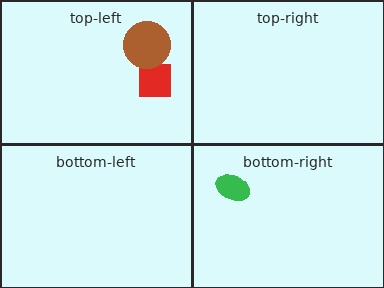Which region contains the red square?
The top-left region.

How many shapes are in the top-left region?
2.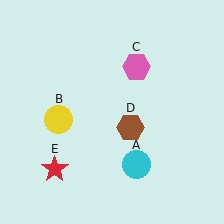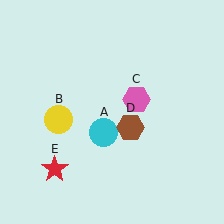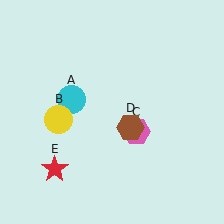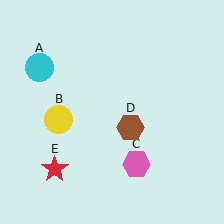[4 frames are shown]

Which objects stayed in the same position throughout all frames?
Yellow circle (object B) and brown hexagon (object D) and red star (object E) remained stationary.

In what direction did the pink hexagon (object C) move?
The pink hexagon (object C) moved down.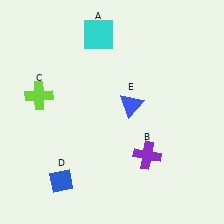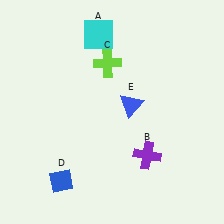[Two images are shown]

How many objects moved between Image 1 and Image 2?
1 object moved between the two images.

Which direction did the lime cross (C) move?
The lime cross (C) moved right.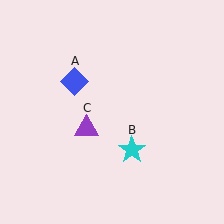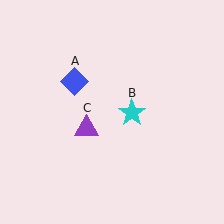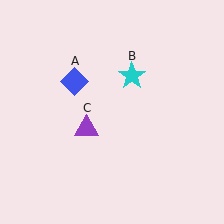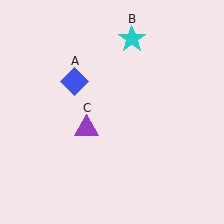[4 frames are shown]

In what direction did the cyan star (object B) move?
The cyan star (object B) moved up.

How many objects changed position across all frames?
1 object changed position: cyan star (object B).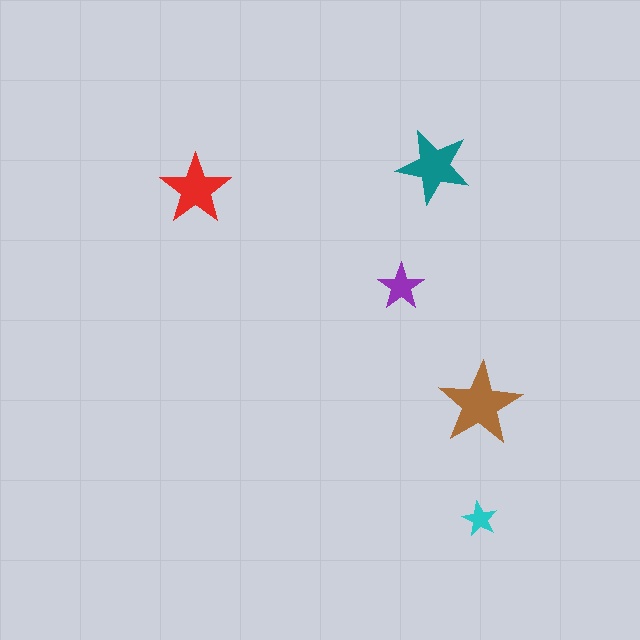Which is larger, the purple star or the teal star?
The teal one.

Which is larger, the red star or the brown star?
The brown one.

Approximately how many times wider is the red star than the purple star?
About 1.5 times wider.